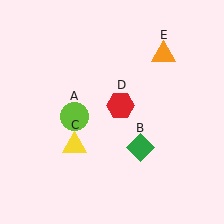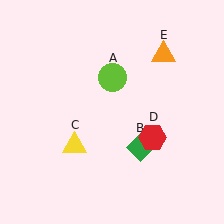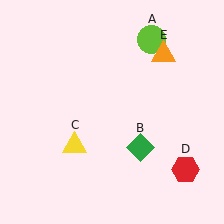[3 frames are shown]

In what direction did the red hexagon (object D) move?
The red hexagon (object D) moved down and to the right.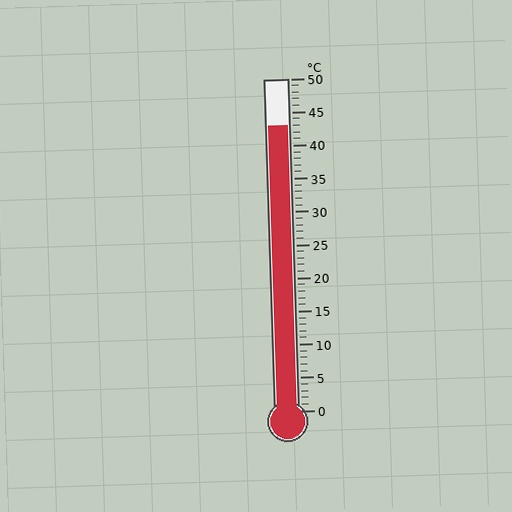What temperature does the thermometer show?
The thermometer shows approximately 43°C.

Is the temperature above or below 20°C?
The temperature is above 20°C.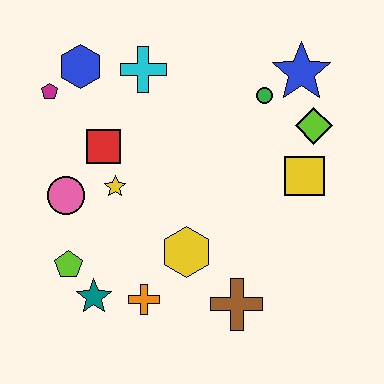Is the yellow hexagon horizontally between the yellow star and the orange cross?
No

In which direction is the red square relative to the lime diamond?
The red square is to the left of the lime diamond.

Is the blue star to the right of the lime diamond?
No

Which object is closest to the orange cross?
The teal star is closest to the orange cross.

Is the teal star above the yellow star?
No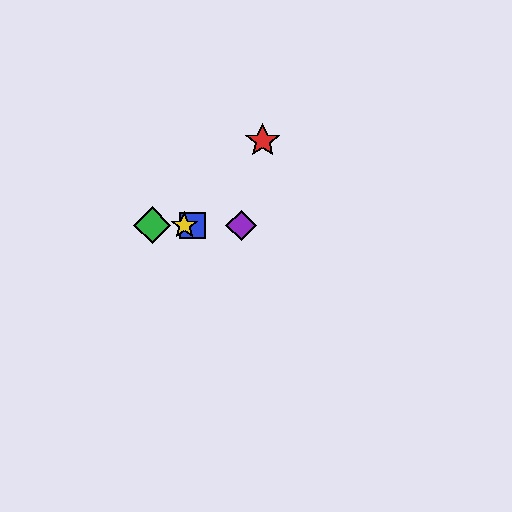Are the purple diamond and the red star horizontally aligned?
No, the purple diamond is at y≈225 and the red star is at y≈141.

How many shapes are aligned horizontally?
4 shapes (the blue square, the green diamond, the yellow star, the purple diamond) are aligned horizontally.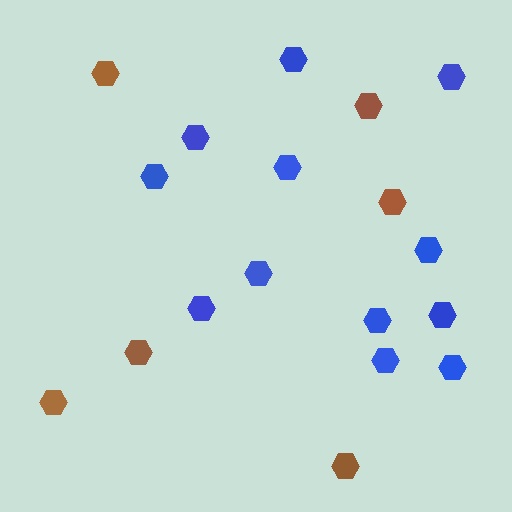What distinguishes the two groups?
There are 2 groups: one group of brown hexagons (6) and one group of blue hexagons (12).